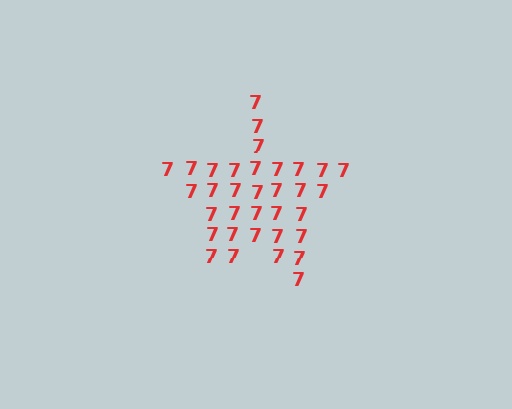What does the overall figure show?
The overall figure shows a star.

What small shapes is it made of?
It is made of small digit 7's.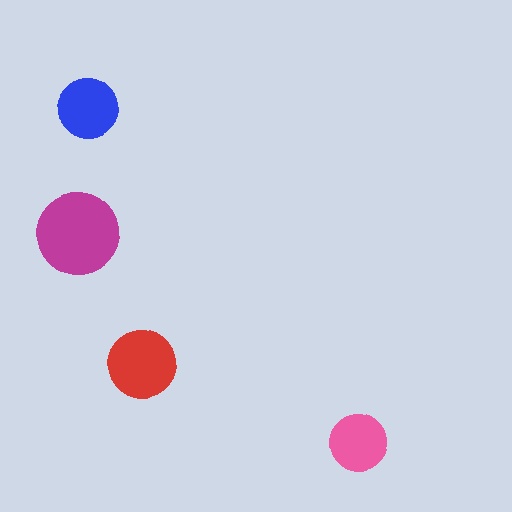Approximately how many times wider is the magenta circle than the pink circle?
About 1.5 times wider.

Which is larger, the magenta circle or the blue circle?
The magenta one.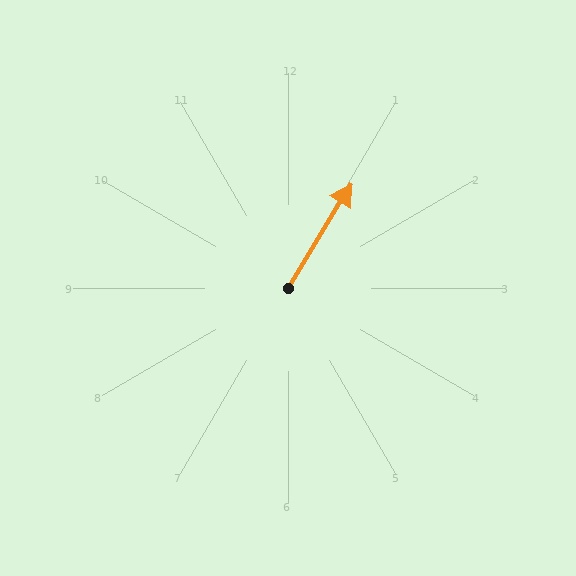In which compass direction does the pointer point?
Northeast.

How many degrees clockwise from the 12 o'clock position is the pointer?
Approximately 31 degrees.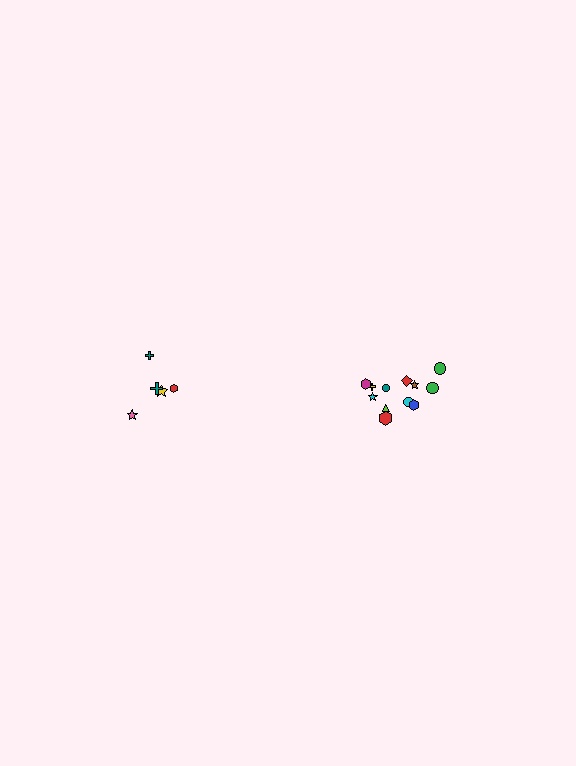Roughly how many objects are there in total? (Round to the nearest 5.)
Roughly 15 objects in total.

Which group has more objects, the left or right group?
The right group.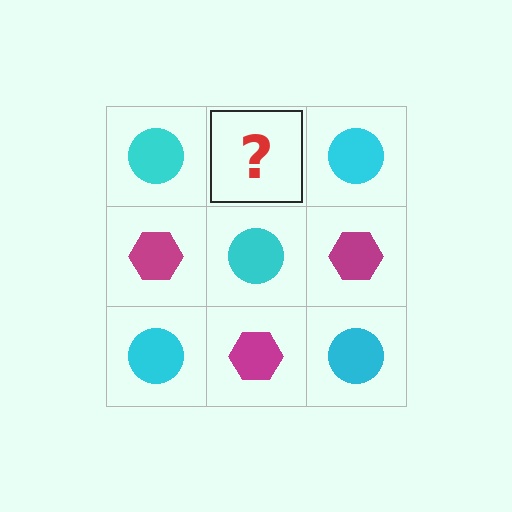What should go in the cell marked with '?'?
The missing cell should contain a magenta hexagon.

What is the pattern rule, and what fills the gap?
The rule is that it alternates cyan circle and magenta hexagon in a checkerboard pattern. The gap should be filled with a magenta hexagon.